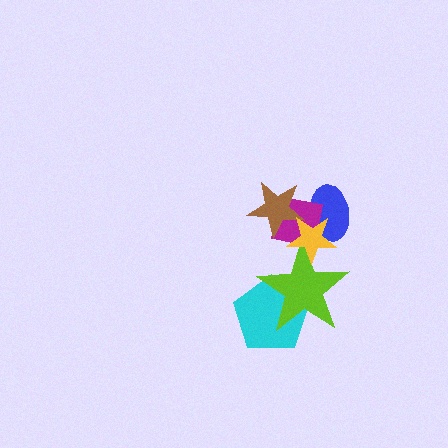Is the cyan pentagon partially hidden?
Yes, it is partially covered by another shape.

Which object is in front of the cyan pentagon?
The lime star is in front of the cyan pentagon.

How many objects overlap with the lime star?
3 objects overlap with the lime star.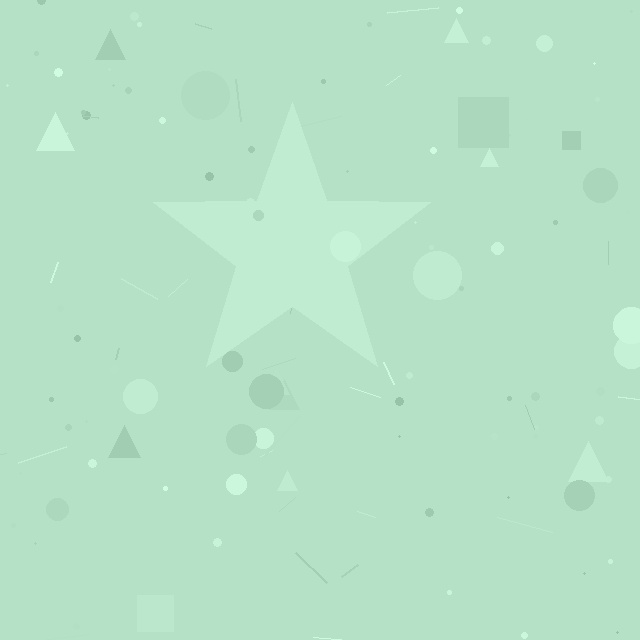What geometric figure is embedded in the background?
A star is embedded in the background.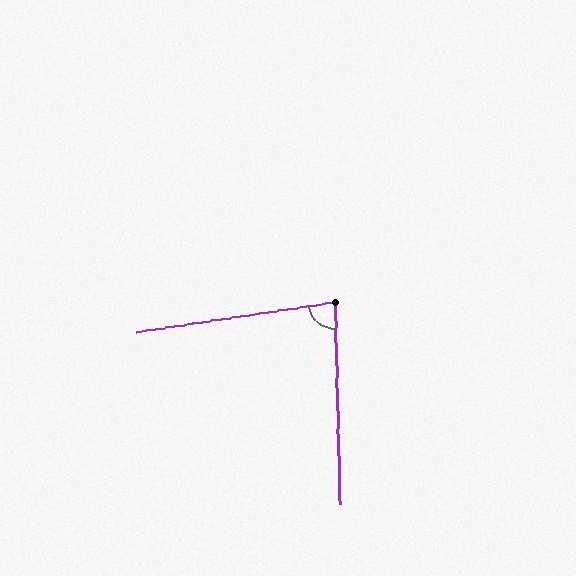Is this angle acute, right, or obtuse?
It is acute.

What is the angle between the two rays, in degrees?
Approximately 83 degrees.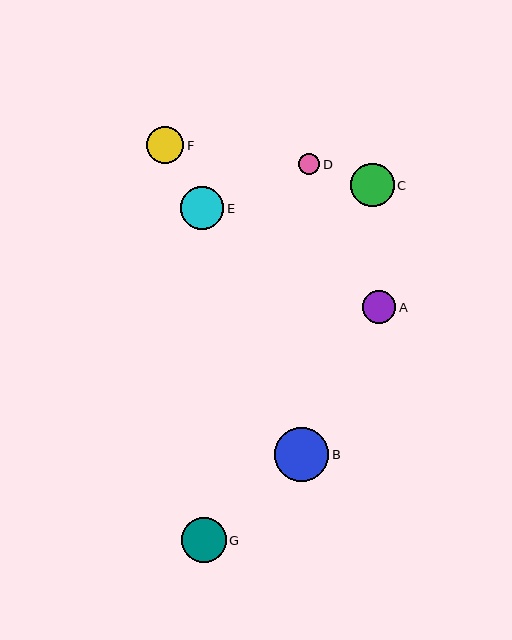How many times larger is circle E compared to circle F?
Circle E is approximately 1.2 times the size of circle F.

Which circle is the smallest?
Circle D is the smallest with a size of approximately 21 pixels.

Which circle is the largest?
Circle B is the largest with a size of approximately 54 pixels.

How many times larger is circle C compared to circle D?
Circle C is approximately 2.1 times the size of circle D.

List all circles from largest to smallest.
From largest to smallest: B, G, C, E, F, A, D.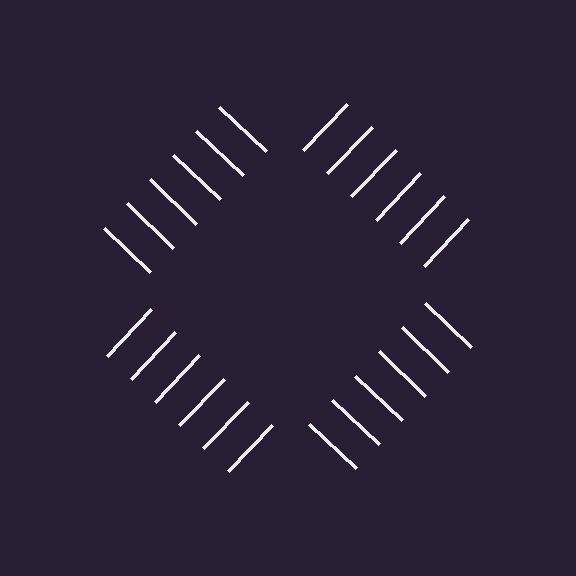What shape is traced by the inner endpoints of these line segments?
An illusory square — the line segments terminate on its edges but no continuous stroke is drawn.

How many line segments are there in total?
24 — 6 along each of the 4 edges.